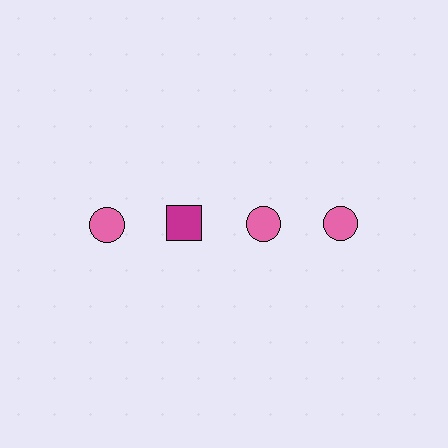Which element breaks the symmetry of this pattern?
The magenta square in the top row, second from left column breaks the symmetry. All other shapes are pink circles.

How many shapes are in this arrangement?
There are 4 shapes arranged in a grid pattern.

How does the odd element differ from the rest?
It differs in both color (magenta instead of pink) and shape (square instead of circle).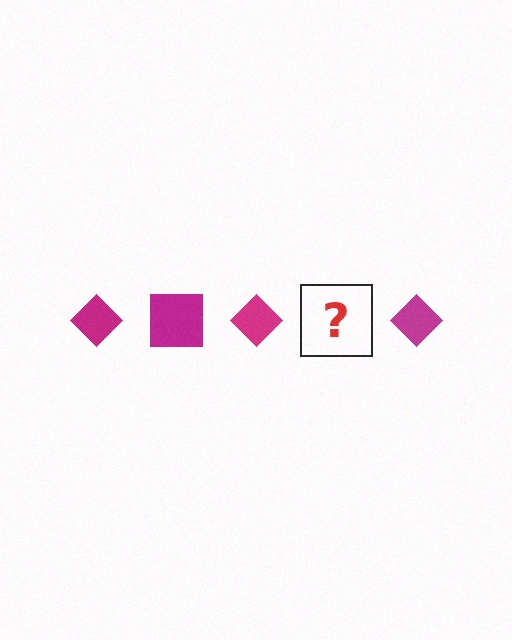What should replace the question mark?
The question mark should be replaced with a magenta square.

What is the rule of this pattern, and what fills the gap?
The rule is that the pattern cycles through diamond, square shapes in magenta. The gap should be filled with a magenta square.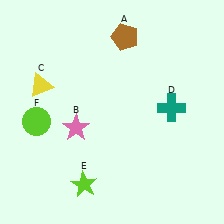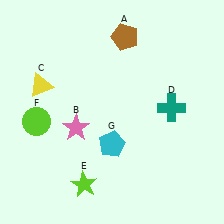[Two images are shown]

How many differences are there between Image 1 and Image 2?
There is 1 difference between the two images.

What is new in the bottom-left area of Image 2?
A cyan pentagon (G) was added in the bottom-left area of Image 2.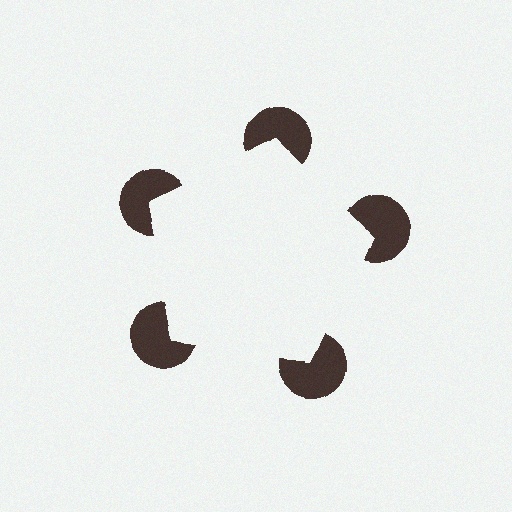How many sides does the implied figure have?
5 sides.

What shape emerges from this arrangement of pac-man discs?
An illusory pentagon — its edges are inferred from the aligned wedge cuts in the pac-man discs, not physically drawn.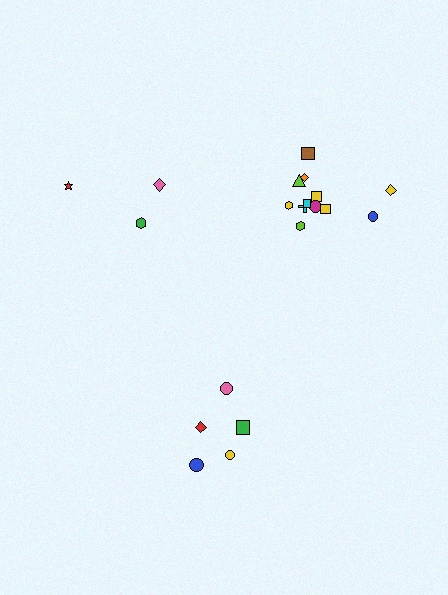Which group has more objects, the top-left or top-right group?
The top-right group.